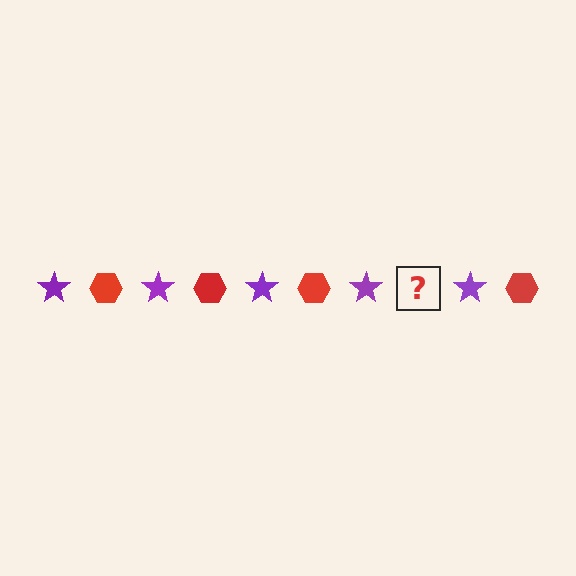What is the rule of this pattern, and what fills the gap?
The rule is that the pattern alternates between purple star and red hexagon. The gap should be filled with a red hexagon.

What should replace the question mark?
The question mark should be replaced with a red hexagon.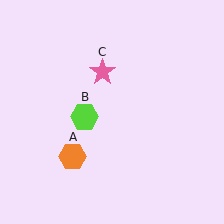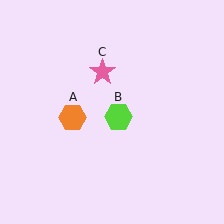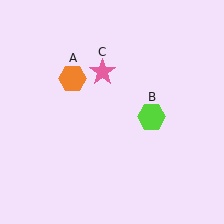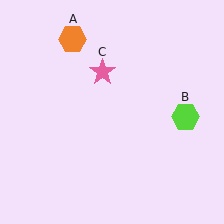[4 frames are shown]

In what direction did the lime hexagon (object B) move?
The lime hexagon (object B) moved right.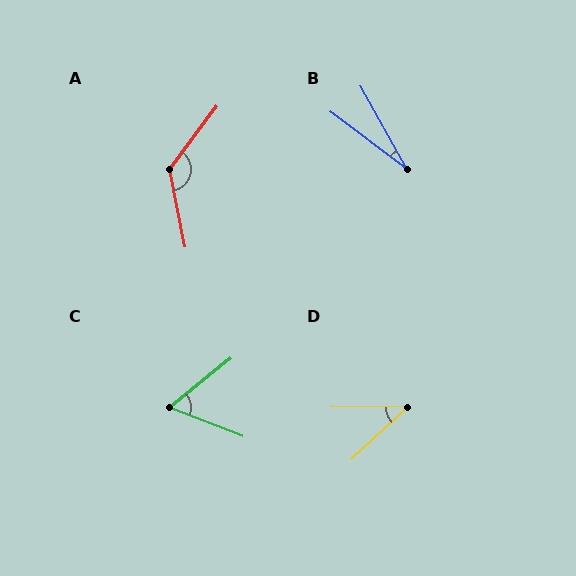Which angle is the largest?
A, at approximately 132 degrees.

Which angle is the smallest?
B, at approximately 24 degrees.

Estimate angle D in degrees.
Approximately 43 degrees.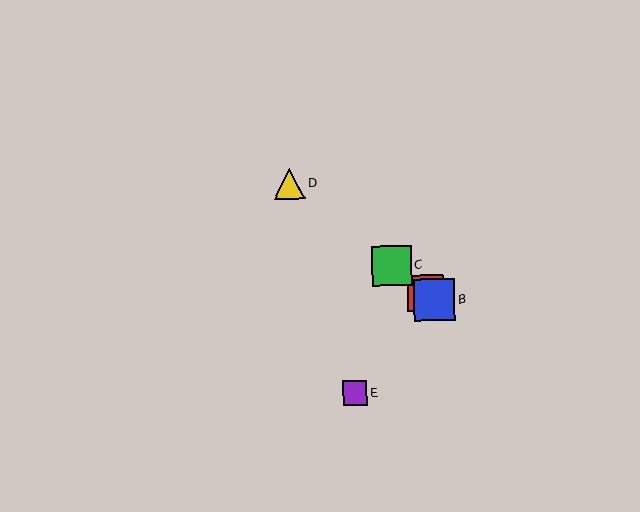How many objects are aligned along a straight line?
4 objects (A, B, C, D) are aligned along a straight line.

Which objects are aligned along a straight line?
Objects A, B, C, D are aligned along a straight line.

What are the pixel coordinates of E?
Object E is at (355, 393).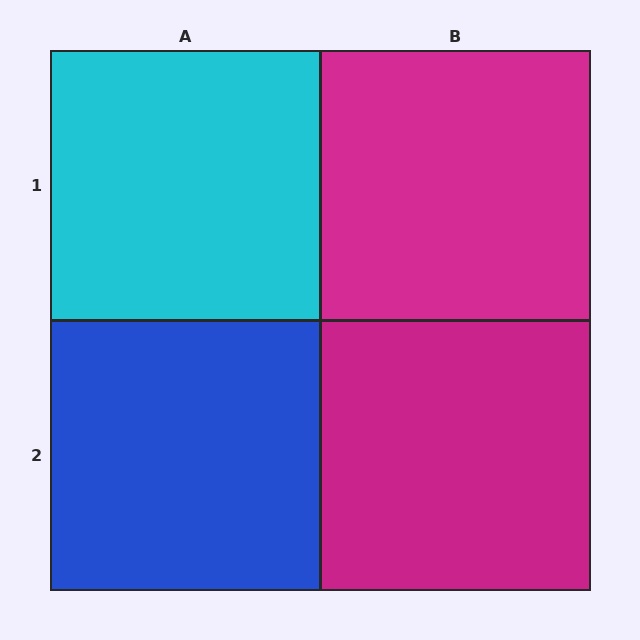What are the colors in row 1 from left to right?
Cyan, magenta.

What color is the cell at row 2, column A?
Blue.